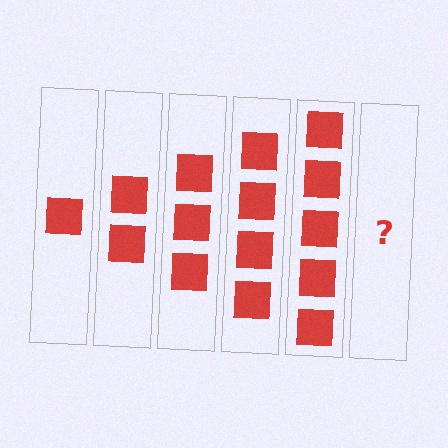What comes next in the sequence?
The next element should be 6 squares.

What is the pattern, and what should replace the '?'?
The pattern is that each step adds one more square. The '?' should be 6 squares.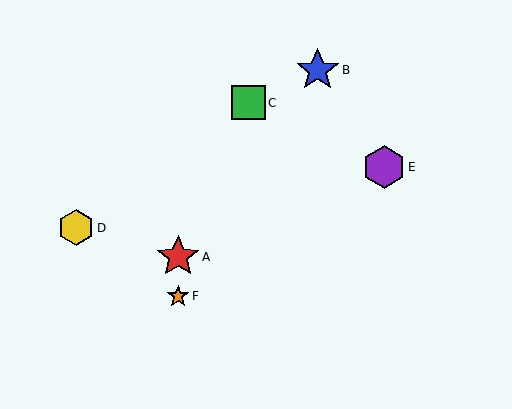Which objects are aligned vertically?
Objects A, F are aligned vertically.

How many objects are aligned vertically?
2 objects (A, F) are aligned vertically.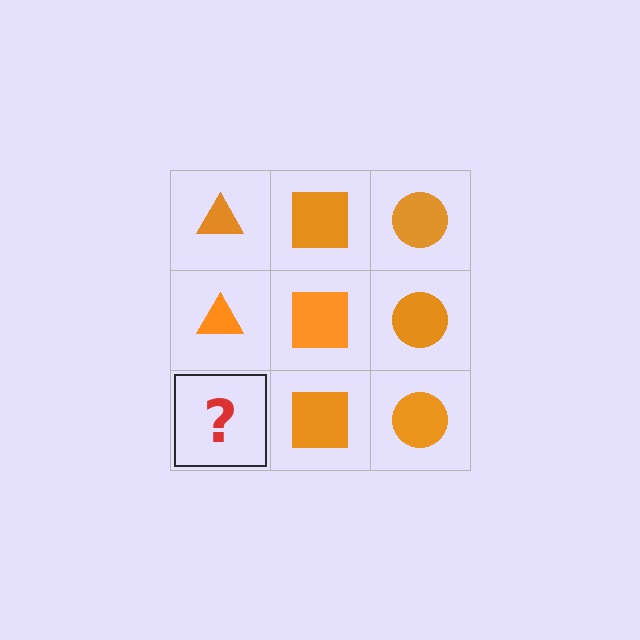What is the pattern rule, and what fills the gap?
The rule is that each column has a consistent shape. The gap should be filled with an orange triangle.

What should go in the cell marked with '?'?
The missing cell should contain an orange triangle.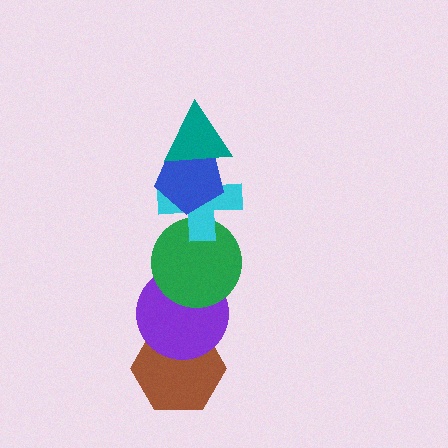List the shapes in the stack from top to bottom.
From top to bottom: the teal triangle, the blue pentagon, the cyan cross, the green circle, the purple circle, the brown hexagon.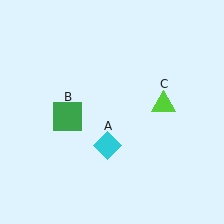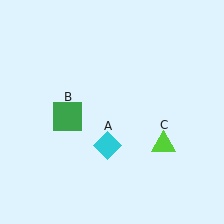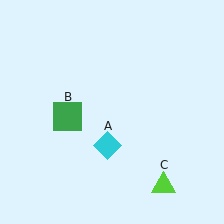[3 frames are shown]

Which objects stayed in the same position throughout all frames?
Cyan diamond (object A) and green square (object B) remained stationary.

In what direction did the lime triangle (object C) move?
The lime triangle (object C) moved down.